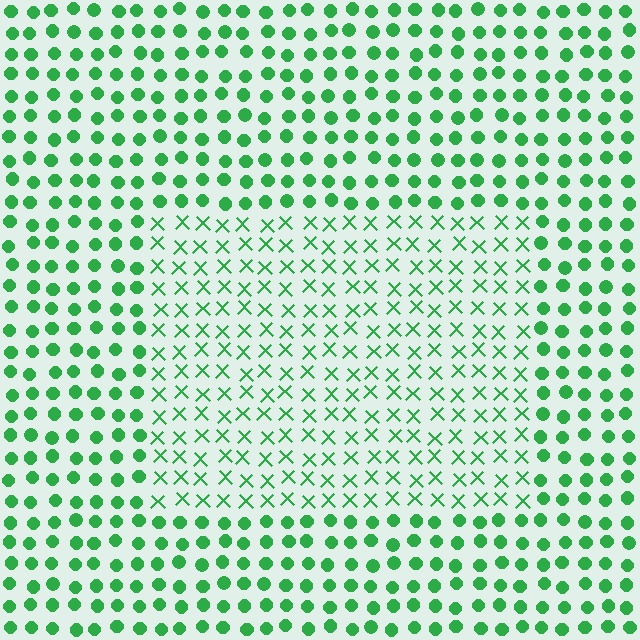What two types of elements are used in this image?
The image uses X marks inside the rectangle region and circles outside it.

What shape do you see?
I see a rectangle.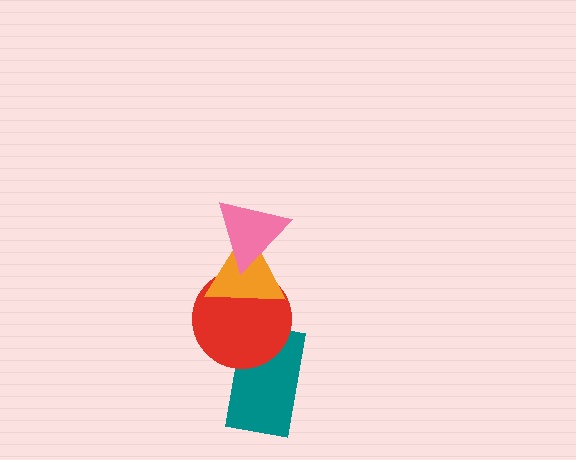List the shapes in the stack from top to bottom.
From top to bottom: the pink triangle, the orange triangle, the red circle, the teal rectangle.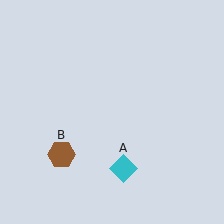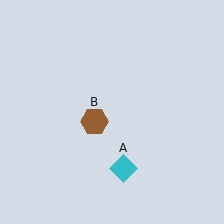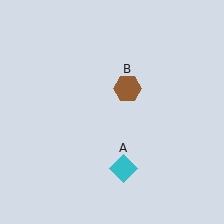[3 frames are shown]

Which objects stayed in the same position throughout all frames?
Cyan diamond (object A) remained stationary.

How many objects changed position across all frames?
1 object changed position: brown hexagon (object B).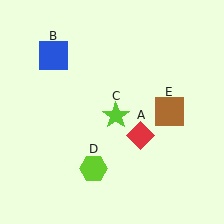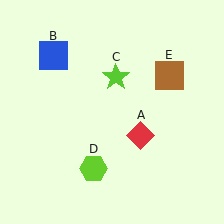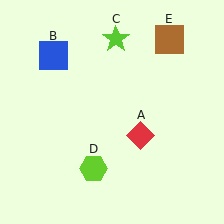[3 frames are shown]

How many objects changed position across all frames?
2 objects changed position: lime star (object C), brown square (object E).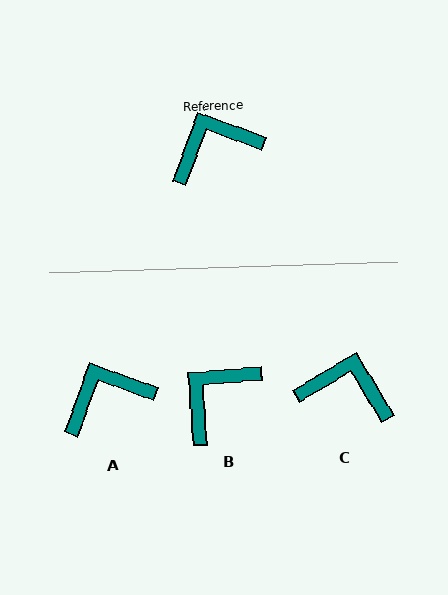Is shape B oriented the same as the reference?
No, it is off by about 24 degrees.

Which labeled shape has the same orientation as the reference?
A.